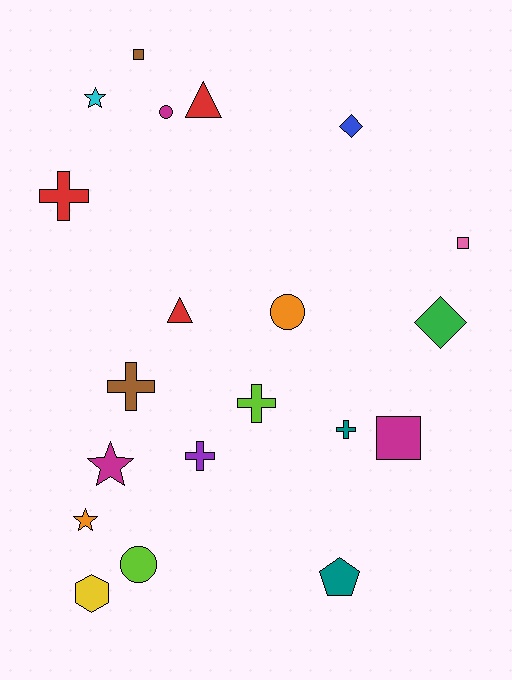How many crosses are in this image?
There are 5 crosses.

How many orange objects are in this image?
There are 2 orange objects.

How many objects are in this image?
There are 20 objects.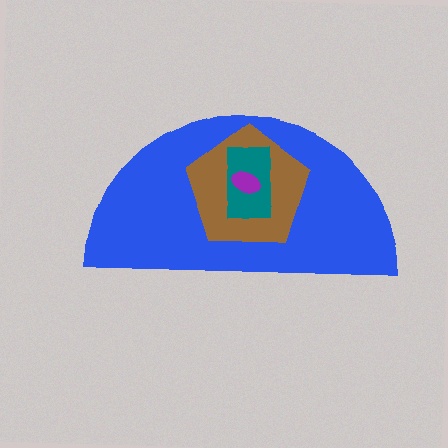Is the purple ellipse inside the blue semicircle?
Yes.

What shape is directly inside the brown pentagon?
The teal rectangle.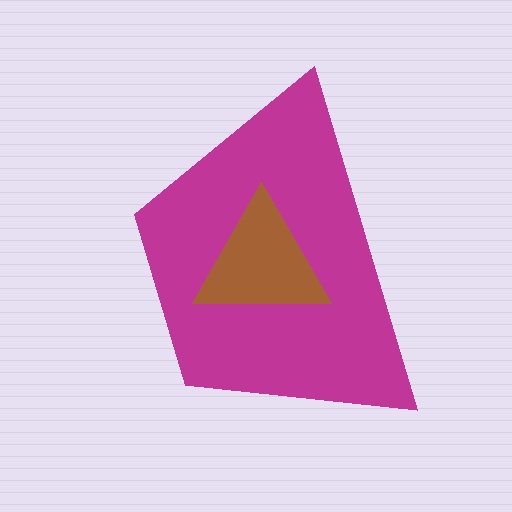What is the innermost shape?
The brown triangle.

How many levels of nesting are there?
2.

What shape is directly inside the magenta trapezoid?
The brown triangle.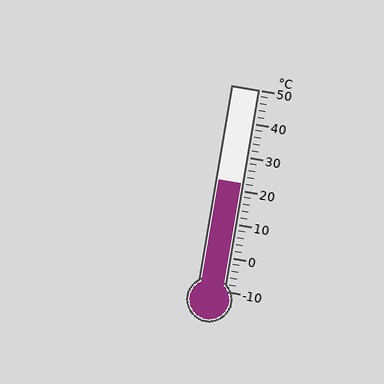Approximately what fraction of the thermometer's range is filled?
The thermometer is filled to approximately 55% of its range.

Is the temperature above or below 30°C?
The temperature is below 30°C.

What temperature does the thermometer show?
The thermometer shows approximately 22°C.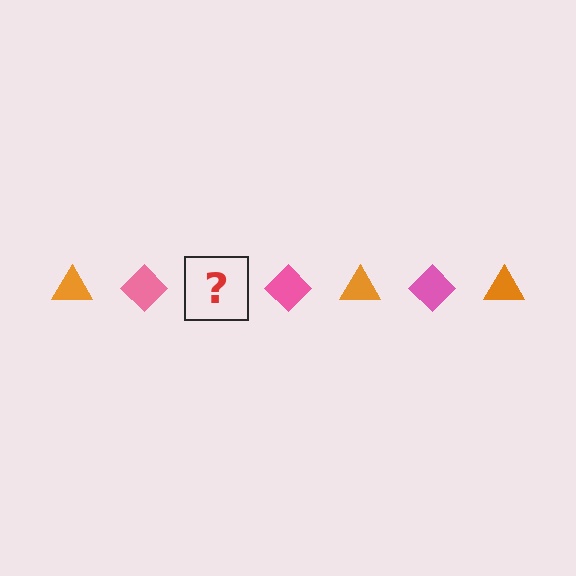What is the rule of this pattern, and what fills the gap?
The rule is that the pattern alternates between orange triangle and pink diamond. The gap should be filled with an orange triangle.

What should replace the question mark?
The question mark should be replaced with an orange triangle.